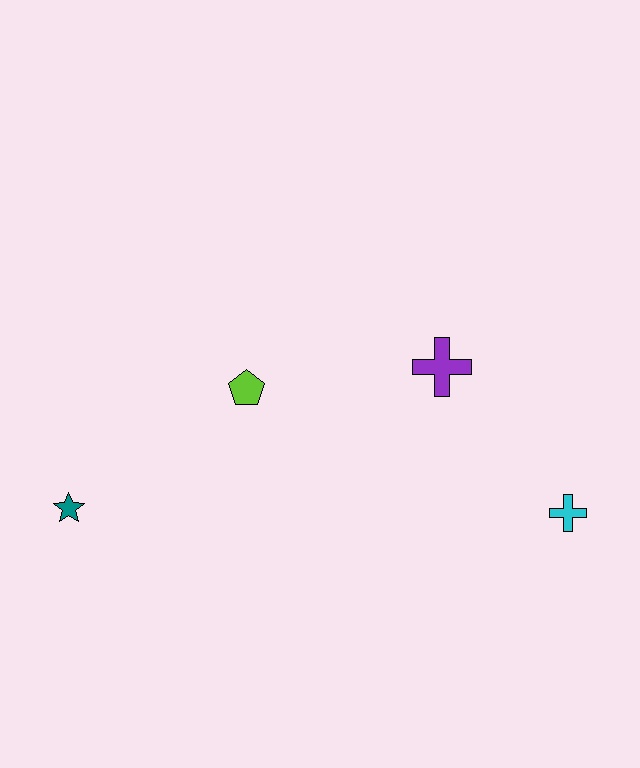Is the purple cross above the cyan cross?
Yes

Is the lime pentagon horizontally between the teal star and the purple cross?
Yes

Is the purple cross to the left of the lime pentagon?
No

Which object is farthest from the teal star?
The cyan cross is farthest from the teal star.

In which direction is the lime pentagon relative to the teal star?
The lime pentagon is to the right of the teal star.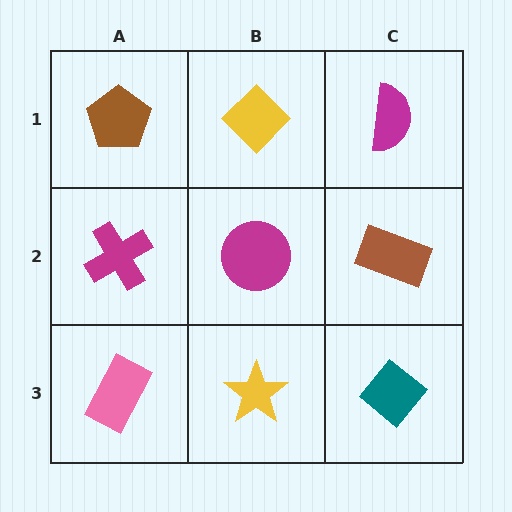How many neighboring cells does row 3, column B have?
3.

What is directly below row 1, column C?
A brown rectangle.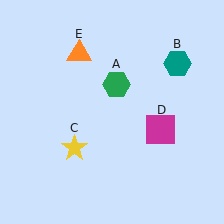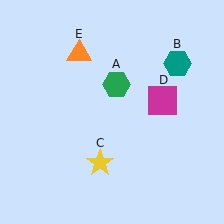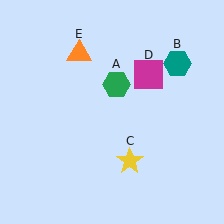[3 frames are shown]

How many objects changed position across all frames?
2 objects changed position: yellow star (object C), magenta square (object D).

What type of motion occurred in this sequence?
The yellow star (object C), magenta square (object D) rotated counterclockwise around the center of the scene.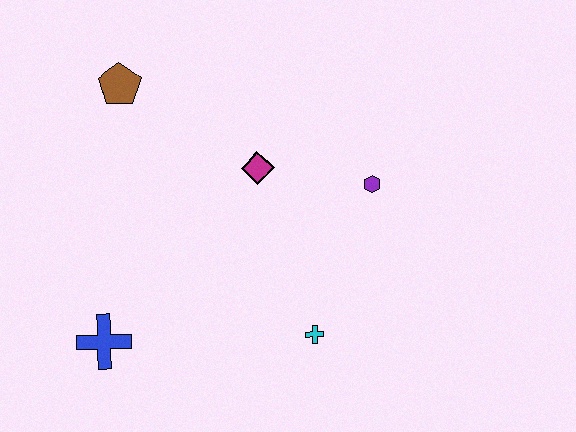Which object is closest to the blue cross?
The cyan cross is closest to the blue cross.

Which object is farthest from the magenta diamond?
The blue cross is farthest from the magenta diamond.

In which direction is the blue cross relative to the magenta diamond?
The blue cross is below the magenta diamond.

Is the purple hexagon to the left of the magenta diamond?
No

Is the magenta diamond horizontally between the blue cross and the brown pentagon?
No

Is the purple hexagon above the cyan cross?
Yes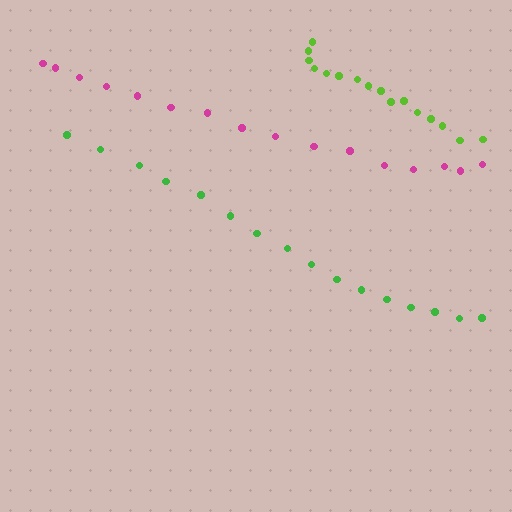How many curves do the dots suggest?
There are 3 distinct paths.